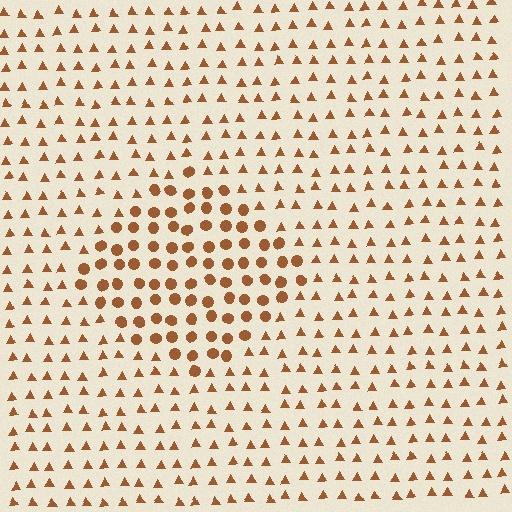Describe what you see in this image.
The image is filled with small brown elements arranged in a uniform grid. A diamond-shaped region contains circles, while the surrounding area contains triangles. The boundary is defined purely by the change in element shape.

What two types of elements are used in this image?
The image uses circles inside the diamond region and triangles outside it.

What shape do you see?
I see a diamond.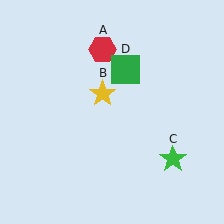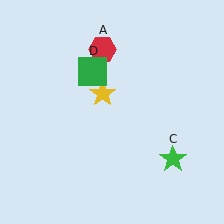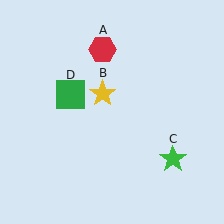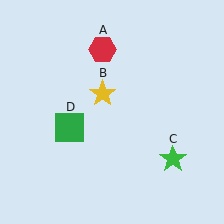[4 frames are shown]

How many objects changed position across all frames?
1 object changed position: green square (object D).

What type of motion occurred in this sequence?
The green square (object D) rotated counterclockwise around the center of the scene.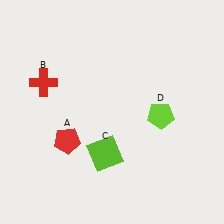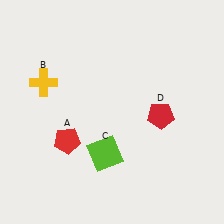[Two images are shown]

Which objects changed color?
B changed from red to yellow. D changed from lime to red.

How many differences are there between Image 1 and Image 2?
There are 2 differences between the two images.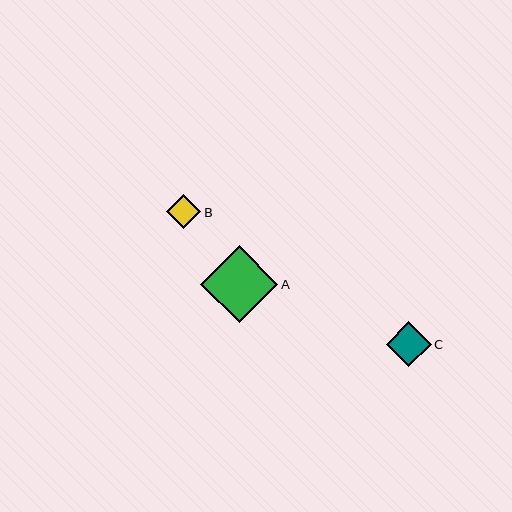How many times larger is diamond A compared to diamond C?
Diamond A is approximately 1.7 times the size of diamond C.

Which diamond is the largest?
Diamond A is the largest with a size of approximately 77 pixels.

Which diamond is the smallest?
Diamond B is the smallest with a size of approximately 34 pixels.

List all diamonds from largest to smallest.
From largest to smallest: A, C, B.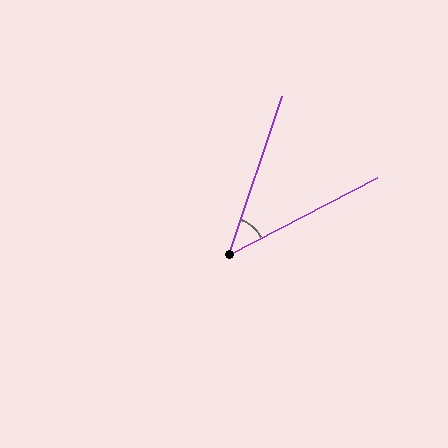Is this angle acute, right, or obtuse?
It is acute.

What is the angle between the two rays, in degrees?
Approximately 44 degrees.